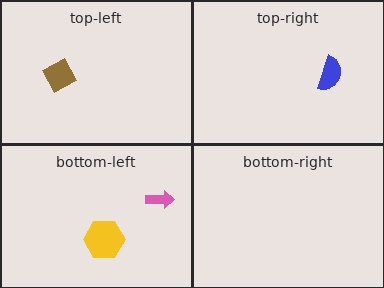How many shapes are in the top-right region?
1.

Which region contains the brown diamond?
The top-left region.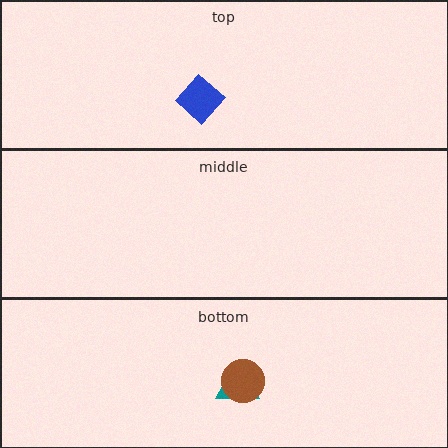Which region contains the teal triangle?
The bottom region.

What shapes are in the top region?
The blue diamond.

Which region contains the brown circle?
The bottom region.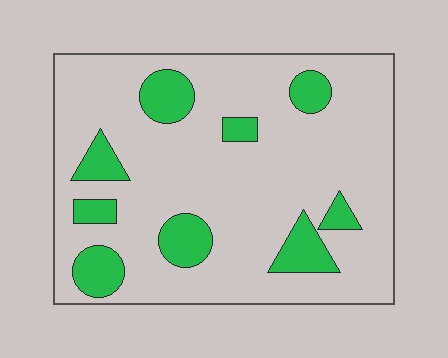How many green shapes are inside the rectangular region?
9.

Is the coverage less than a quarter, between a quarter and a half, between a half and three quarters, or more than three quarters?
Less than a quarter.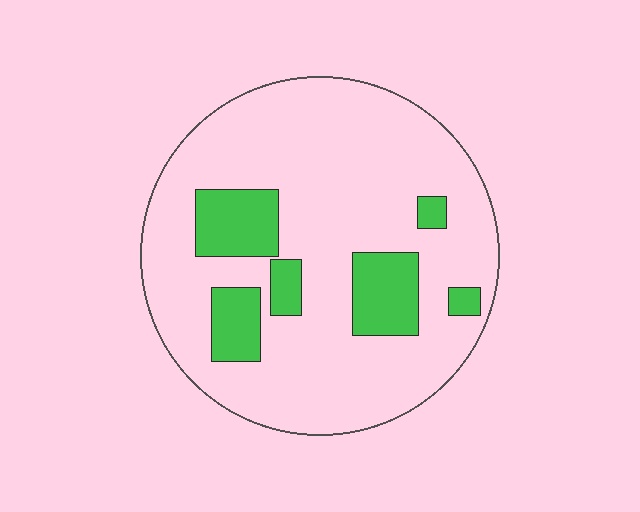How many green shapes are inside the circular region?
6.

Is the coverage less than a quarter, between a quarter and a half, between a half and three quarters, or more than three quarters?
Less than a quarter.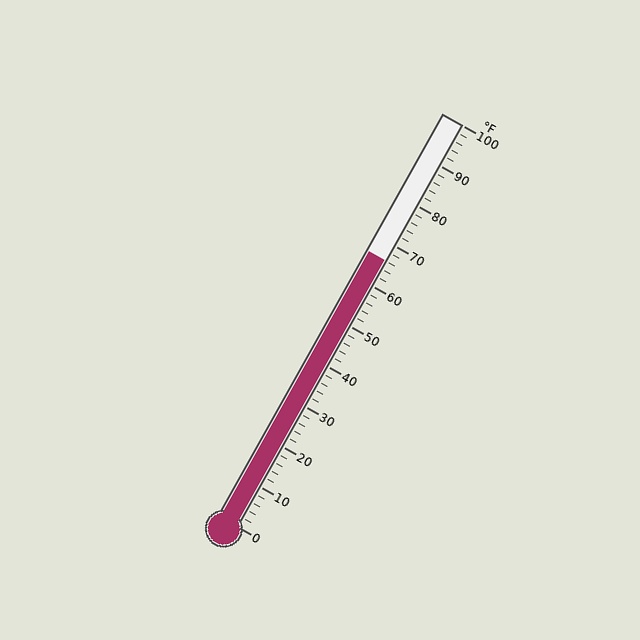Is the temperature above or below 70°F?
The temperature is below 70°F.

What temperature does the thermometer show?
The thermometer shows approximately 66°F.